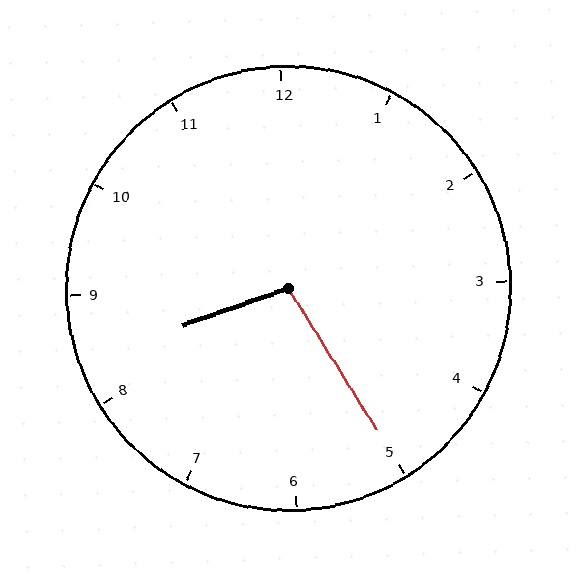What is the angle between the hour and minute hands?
Approximately 102 degrees.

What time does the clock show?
8:25.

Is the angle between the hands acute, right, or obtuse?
It is obtuse.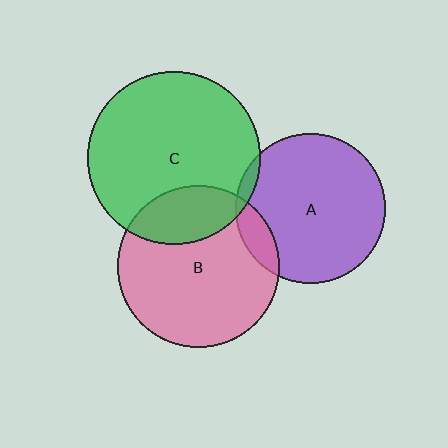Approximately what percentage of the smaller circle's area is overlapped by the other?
Approximately 25%.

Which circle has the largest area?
Circle C (green).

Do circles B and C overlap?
Yes.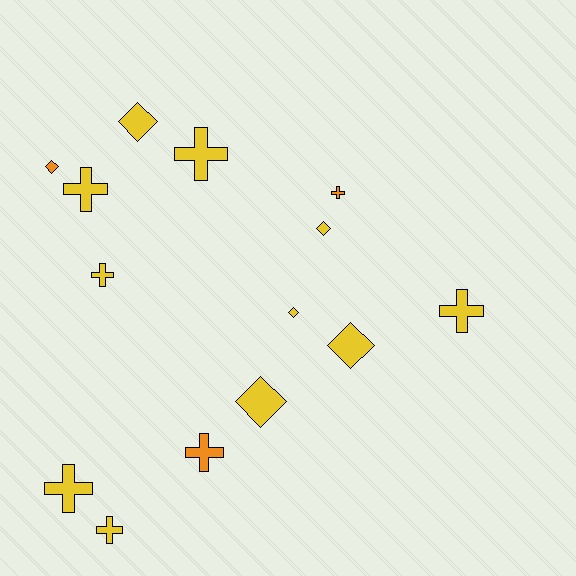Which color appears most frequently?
Yellow, with 11 objects.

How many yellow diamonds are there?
There are 5 yellow diamonds.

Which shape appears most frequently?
Cross, with 8 objects.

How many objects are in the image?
There are 14 objects.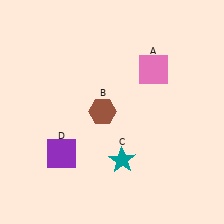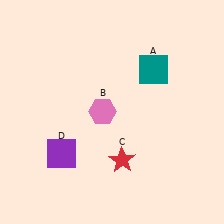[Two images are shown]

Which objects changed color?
A changed from pink to teal. B changed from brown to pink. C changed from teal to red.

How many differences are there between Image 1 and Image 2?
There are 3 differences between the two images.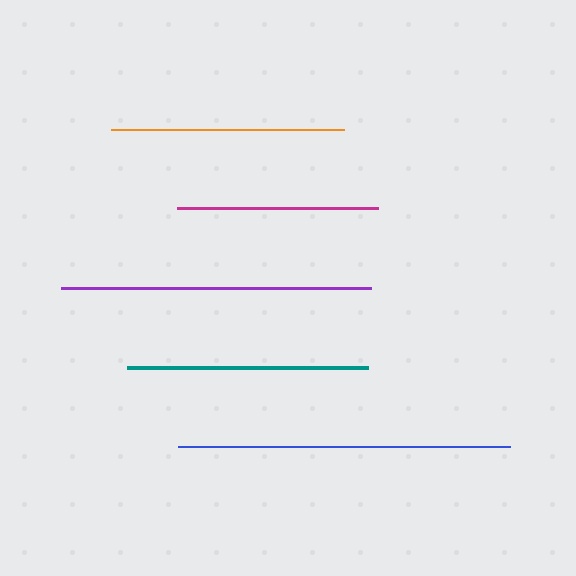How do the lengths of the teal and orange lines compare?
The teal and orange lines are approximately the same length.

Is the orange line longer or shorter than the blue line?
The blue line is longer than the orange line.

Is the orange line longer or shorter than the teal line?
The teal line is longer than the orange line.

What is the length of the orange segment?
The orange segment is approximately 233 pixels long.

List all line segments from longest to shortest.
From longest to shortest: blue, purple, teal, orange, magenta.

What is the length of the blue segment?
The blue segment is approximately 332 pixels long.